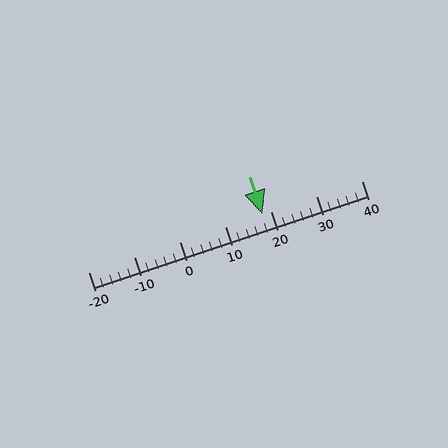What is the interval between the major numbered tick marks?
The major tick marks are spaced 10 units apart.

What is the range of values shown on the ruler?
The ruler shows values from -20 to 40.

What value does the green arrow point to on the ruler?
The green arrow points to approximately 18.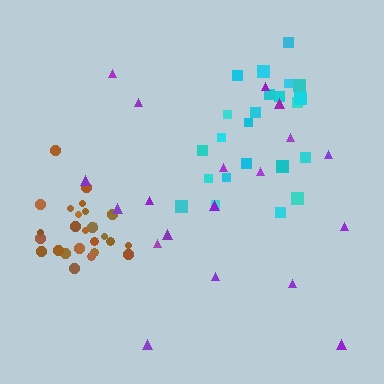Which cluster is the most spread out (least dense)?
Purple.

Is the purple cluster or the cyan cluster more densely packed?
Cyan.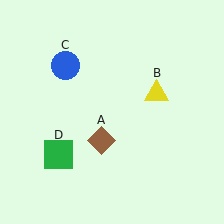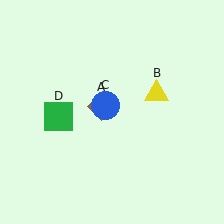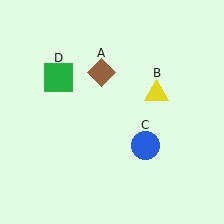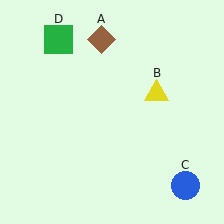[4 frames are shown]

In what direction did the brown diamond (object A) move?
The brown diamond (object A) moved up.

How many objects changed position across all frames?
3 objects changed position: brown diamond (object A), blue circle (object C), green square (object D).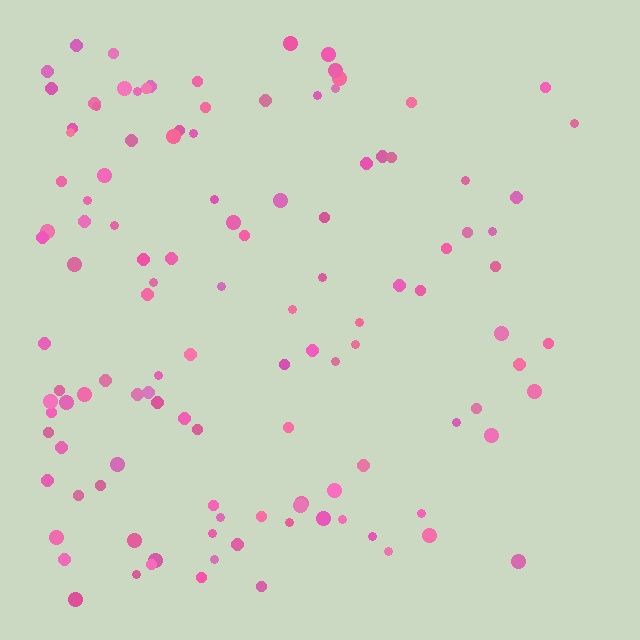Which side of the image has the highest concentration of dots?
The left.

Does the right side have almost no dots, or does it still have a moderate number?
Still a moderate number, just noticeably fewer than the left.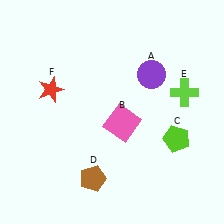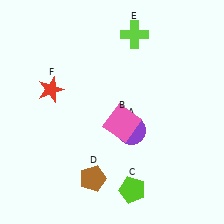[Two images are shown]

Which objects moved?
The objects that moved are: the purple circle (A), the lime pentagon (C), the lime cross (E).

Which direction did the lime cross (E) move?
The lime cross (E) moved up.